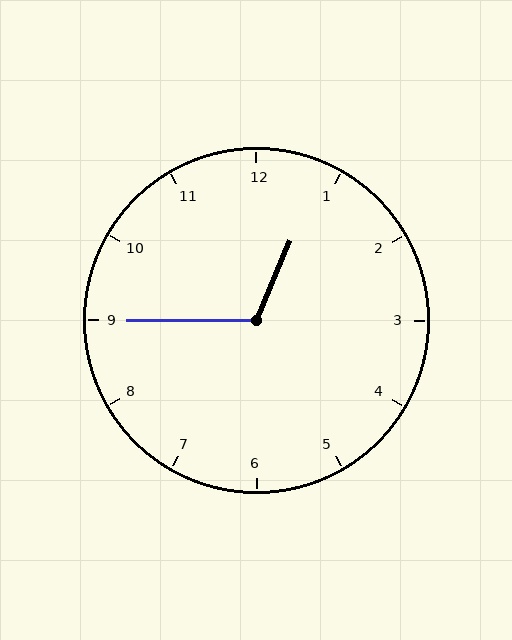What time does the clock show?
12:45.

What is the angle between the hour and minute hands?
Approximately 112 degrees.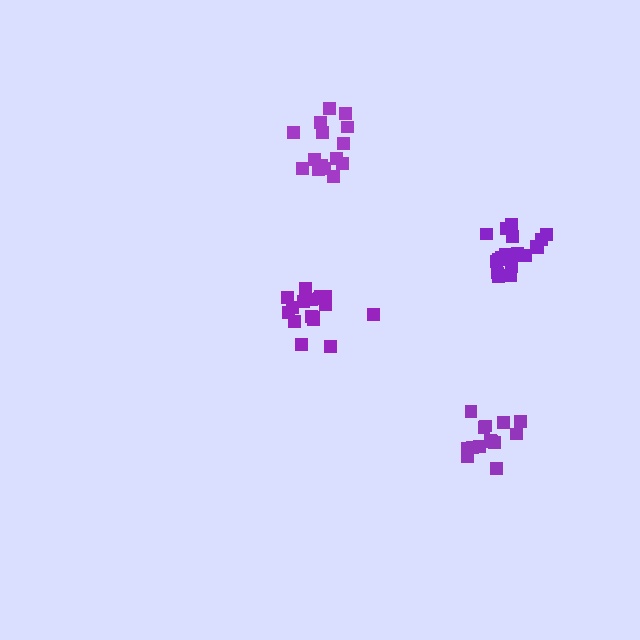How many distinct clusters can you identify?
There are 4 distinct clusters.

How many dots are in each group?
Group 1: 14 dots, Group 2: 19 dots, Group 3: 15 dots, Group 4: 17 dots (65 total).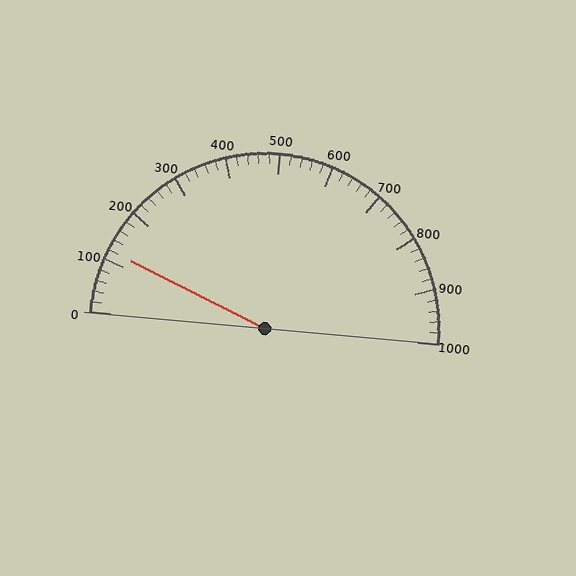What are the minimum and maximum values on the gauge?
The gauge ranges from 0 to 1000.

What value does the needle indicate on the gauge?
The needle indicates approximately 120.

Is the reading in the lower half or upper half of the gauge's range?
The reading is in the lower half of the range (0 to 1000).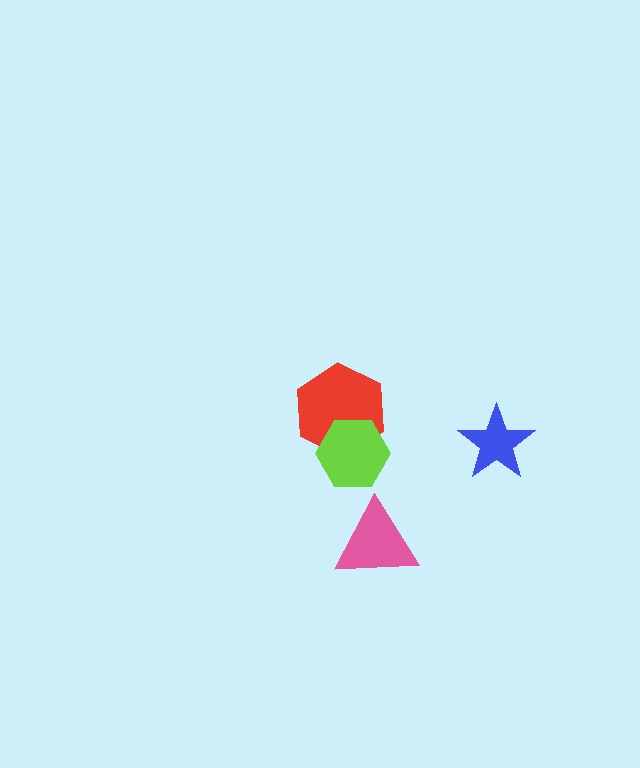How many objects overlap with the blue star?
0 objects overlap with the blue star.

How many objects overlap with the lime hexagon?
1 object overlaps with the lime hexagon.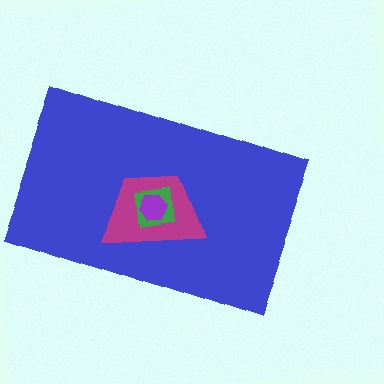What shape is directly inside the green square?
The purple hexagon.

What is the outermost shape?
The blue rectangle.